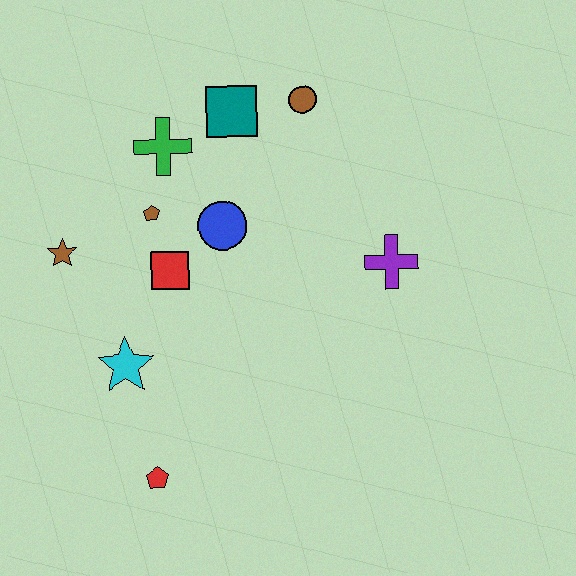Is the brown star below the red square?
No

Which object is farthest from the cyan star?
The brown circle is farthest from the cyan star.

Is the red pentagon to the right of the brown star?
Yes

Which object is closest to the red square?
The brown pentagon is closest to the red square.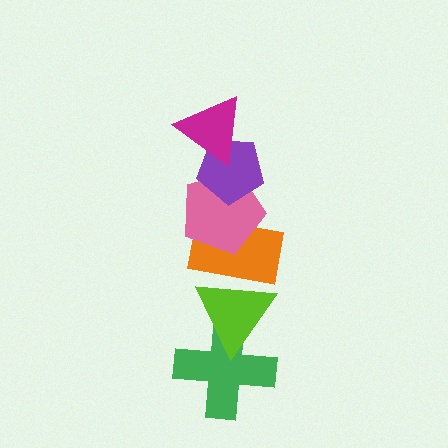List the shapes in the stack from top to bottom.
From top to bottom: the magenta triangle, the purple pentagon, the pink pentagon, the orange rectangle, the lime triangle, the green cross.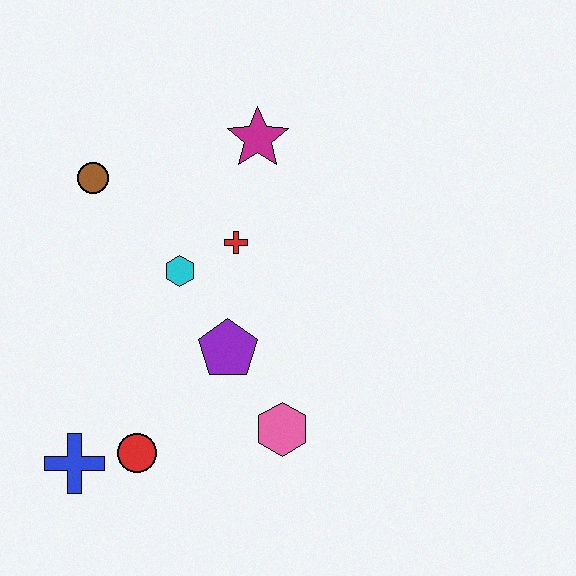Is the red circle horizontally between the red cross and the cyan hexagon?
No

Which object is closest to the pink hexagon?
The purple pentagon is closest to the pink hexagon.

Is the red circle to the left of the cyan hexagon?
Yes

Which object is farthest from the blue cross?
The magenta star is farthest from the blue cross.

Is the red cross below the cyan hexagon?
No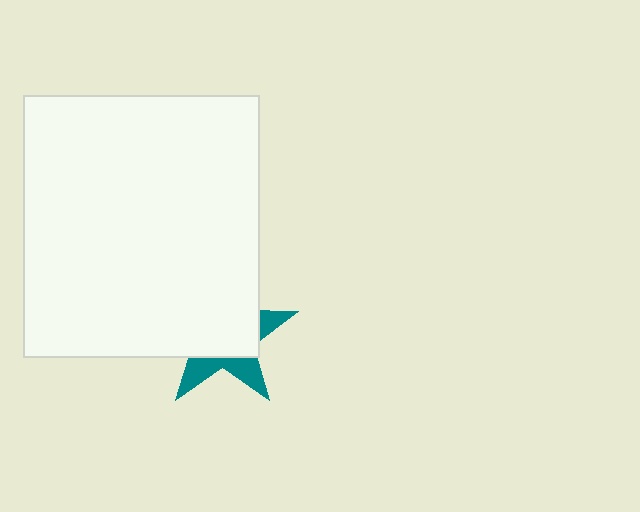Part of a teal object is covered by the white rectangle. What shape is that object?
It is a star.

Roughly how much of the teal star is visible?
A small part of it is visible (roughly 34%).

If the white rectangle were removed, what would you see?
You would see the complete teal star.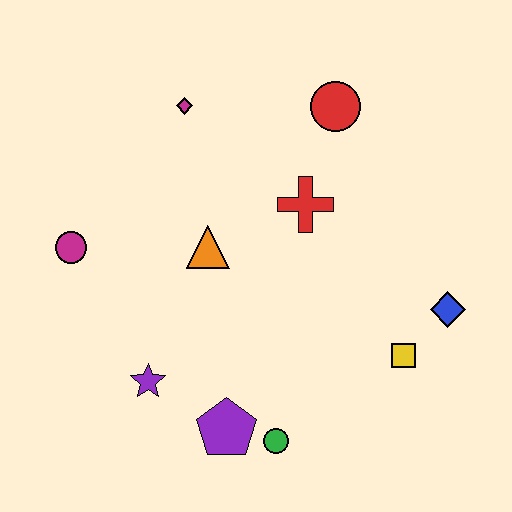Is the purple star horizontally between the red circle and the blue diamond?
No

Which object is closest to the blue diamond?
The yellow square is closest to the blue diamond.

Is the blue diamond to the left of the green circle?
No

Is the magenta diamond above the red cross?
Yes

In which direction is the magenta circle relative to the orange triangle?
The magenta circle is to the left of the orange triangle.